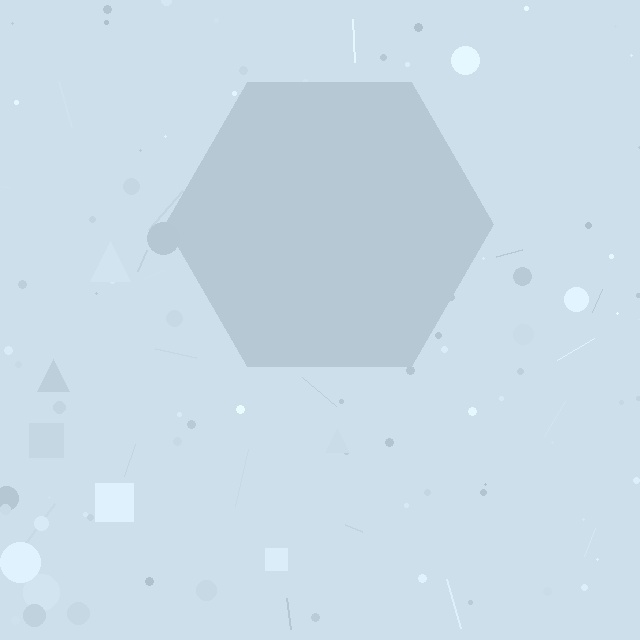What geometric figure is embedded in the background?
A hexagon is embedded in the background.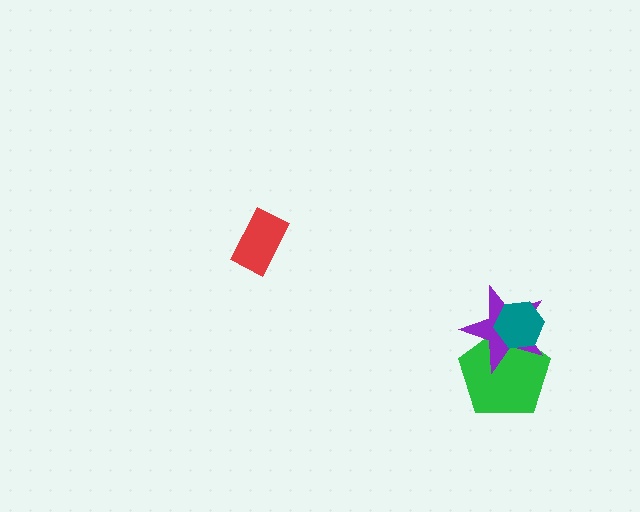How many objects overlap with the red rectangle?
0 objects overlap with the red rectangle.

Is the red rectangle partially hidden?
No, no other shape covers it.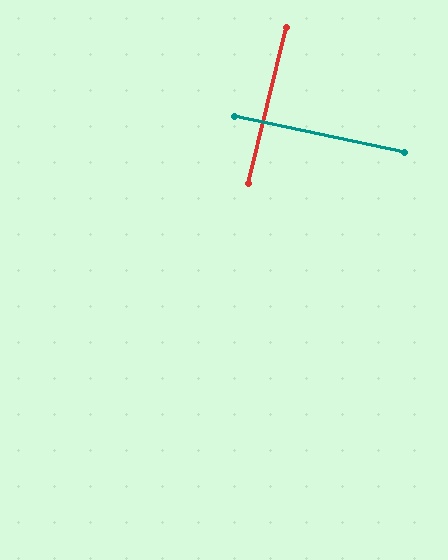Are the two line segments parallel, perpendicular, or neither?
Perpendicular — they meet at approximately 88°.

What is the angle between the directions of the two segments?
Approximately 88 degrees.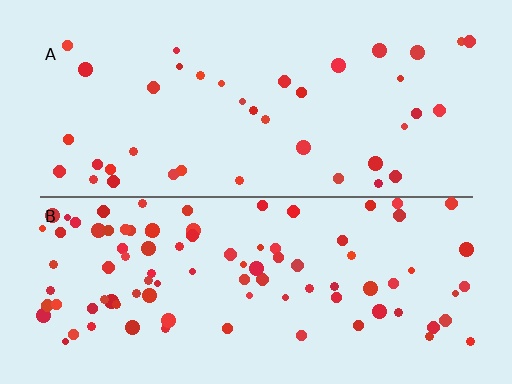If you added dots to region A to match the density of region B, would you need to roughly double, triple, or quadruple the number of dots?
Approximately double.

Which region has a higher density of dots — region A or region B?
B (the bottom).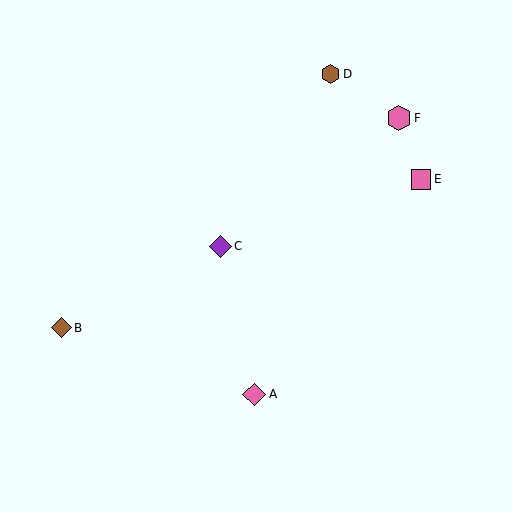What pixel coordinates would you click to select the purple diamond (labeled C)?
Click at (221, 246) to select the purple diamond C.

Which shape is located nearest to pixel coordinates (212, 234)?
The purple diamond (labeled C) at (221, 246) is nearest to that location.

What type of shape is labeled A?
Shape A is a pink diamond.